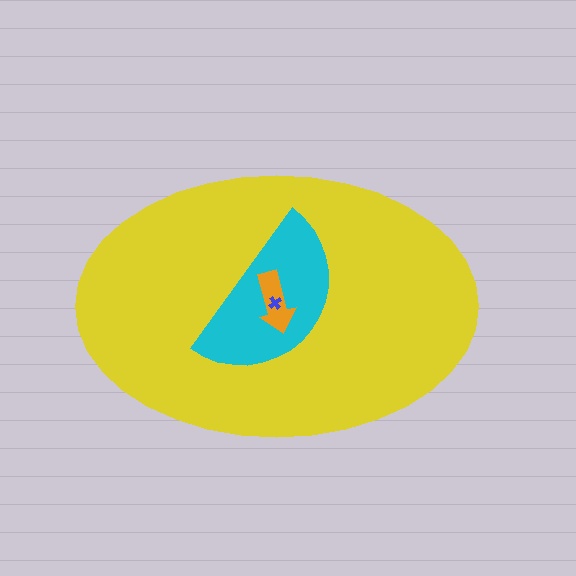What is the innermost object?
The blue cross.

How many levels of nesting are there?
4.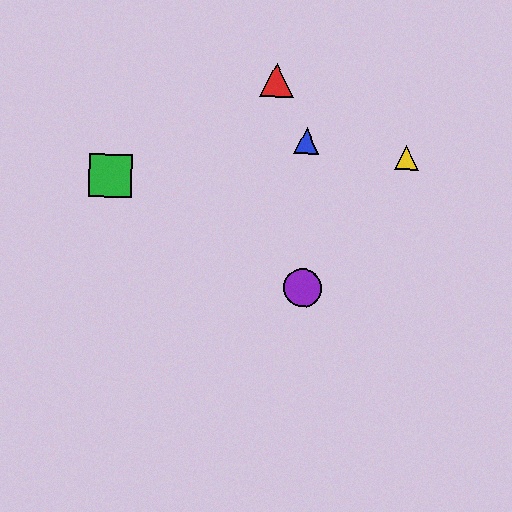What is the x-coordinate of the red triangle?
The red triangle is at x≈276.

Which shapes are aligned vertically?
The blue triangle, the purple circle are aligned vertically.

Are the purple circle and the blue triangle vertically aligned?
Yes, both are at x≈302.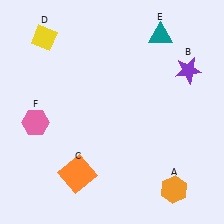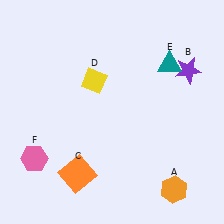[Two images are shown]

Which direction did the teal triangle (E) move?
The teal triangle (E) moved down.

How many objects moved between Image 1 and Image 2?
3 objects moved between the two images.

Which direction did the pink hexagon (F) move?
The pink hexagon (F) moved down.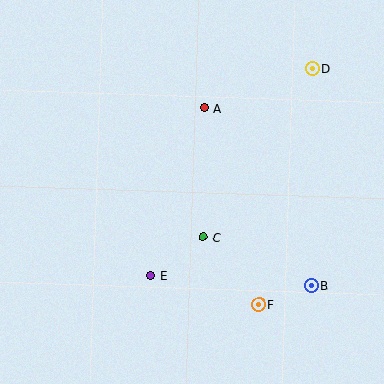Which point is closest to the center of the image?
Point C at (203, 237) is closest to the center.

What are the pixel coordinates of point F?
Point F is at (259, 304).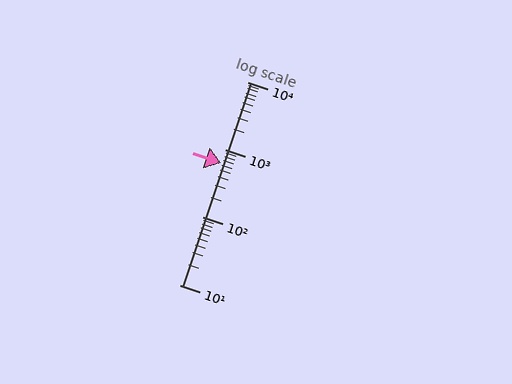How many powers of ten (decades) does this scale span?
The scale spans 3 decades, from 10 to 10000.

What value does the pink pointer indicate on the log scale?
The pointer indicates approximately 630.